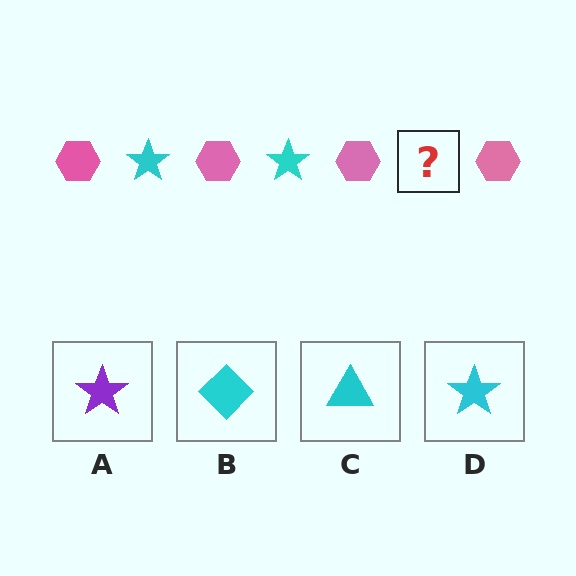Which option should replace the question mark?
Option D.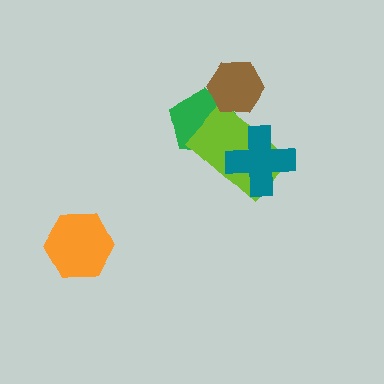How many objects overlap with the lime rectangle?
3 objects overlap with the lime rectangle.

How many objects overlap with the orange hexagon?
0 objects overlap with the orange hexagon.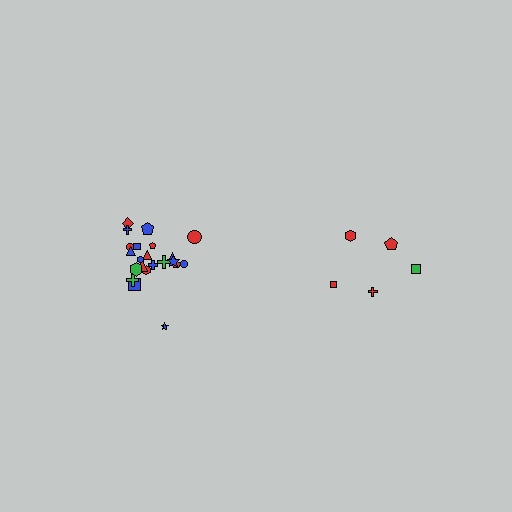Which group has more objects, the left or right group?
The left group.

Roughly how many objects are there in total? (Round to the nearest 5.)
Roughly 25 objects in total.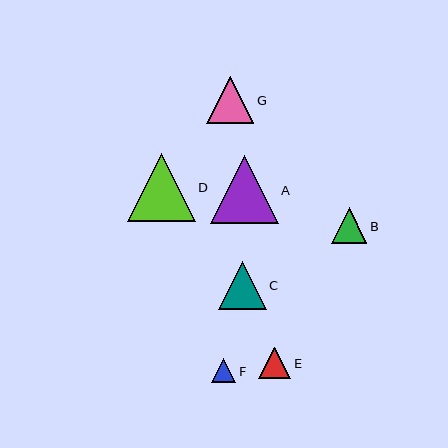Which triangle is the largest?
Triangle D is the largest with a size of approximately 68 pixels.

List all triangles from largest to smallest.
From largest to smallest: D, A, C, G, B, E, F.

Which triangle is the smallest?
Triangle F is the smallest with a size of approximately 24 pixels.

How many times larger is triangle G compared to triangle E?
Triangle G is approximately 1.5 times the size of triangle E.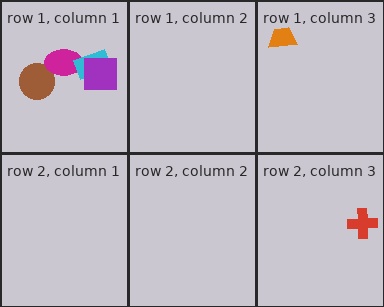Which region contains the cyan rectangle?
The row 1, column 1 region.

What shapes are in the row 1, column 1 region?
The brown circle, the magenta ellipse, the cyan rectangle, the purple square.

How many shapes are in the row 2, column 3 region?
1.